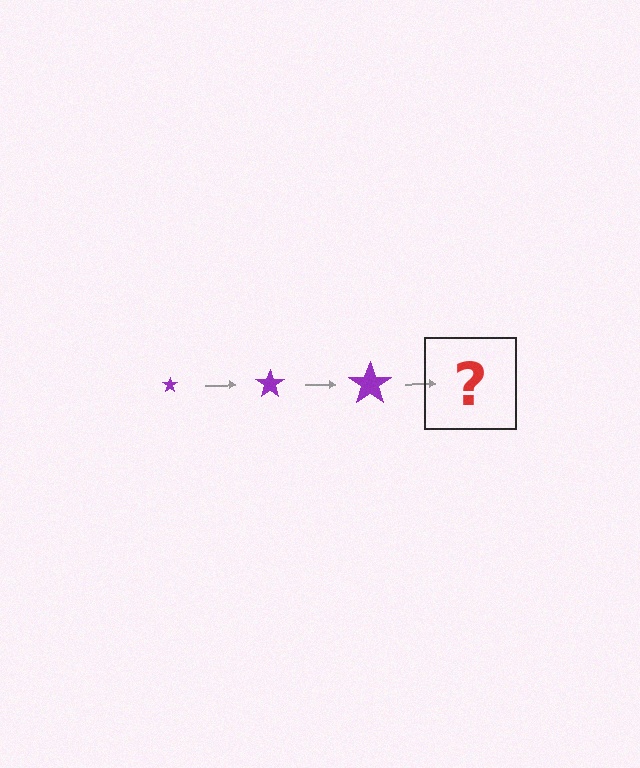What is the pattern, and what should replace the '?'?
The pattern is that the star gets progressively larger each step. The '?' should be a purple star, larger than the previous one.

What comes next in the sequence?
The next element should be a purple star, larger than the previous one.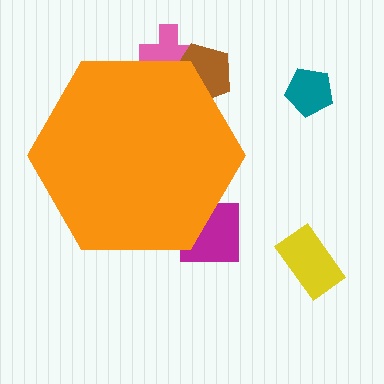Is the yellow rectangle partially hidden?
No, the yellow rectangle is fully visible.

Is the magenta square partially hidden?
Yes, the magenta square is partially hidden behind the orange hexagon.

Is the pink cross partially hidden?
Yes, the pink cross is partially hidden behind the orange hexagon.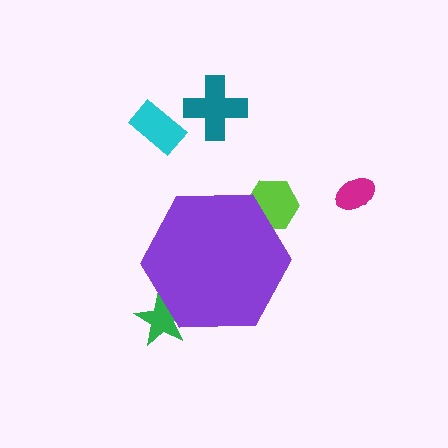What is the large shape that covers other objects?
A purple hexagon.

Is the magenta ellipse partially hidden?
No, the magenta ellipse is fully visible.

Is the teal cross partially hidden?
No, the teal cross is fully visible.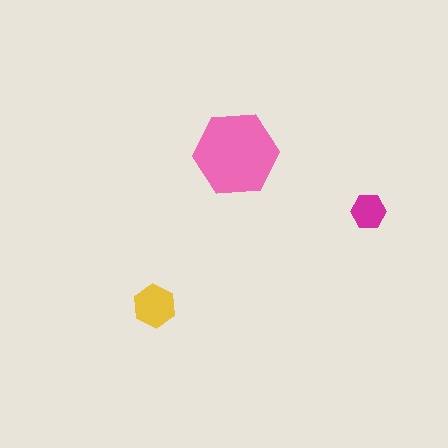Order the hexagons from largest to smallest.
the pink one, the yellow one, the magenta one.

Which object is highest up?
The pink hexagon is topmost.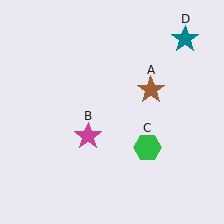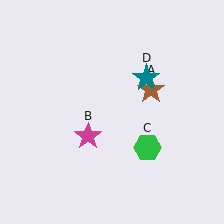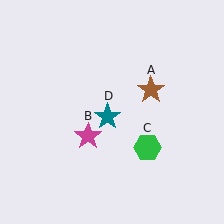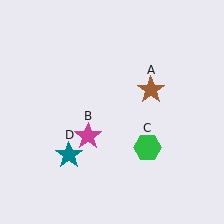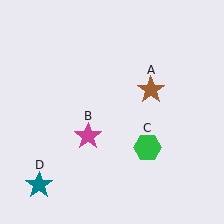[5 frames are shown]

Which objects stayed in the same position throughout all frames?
Brown star (object A) and magenta star (object B) and green hexagon (object C) remained stationary.